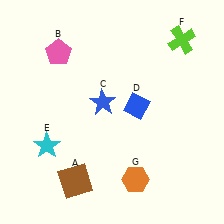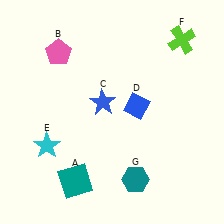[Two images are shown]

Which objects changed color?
A changed from brown to teal. G changed from orange to teal.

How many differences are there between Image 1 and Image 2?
There are 2 differences between the two images.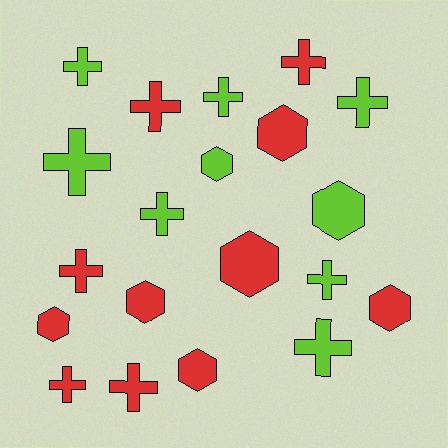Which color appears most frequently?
Red, with 11 objects.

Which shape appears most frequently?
Cross, with 12 objects.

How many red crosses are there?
There are 5 red crosses.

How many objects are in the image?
There are 20 objects.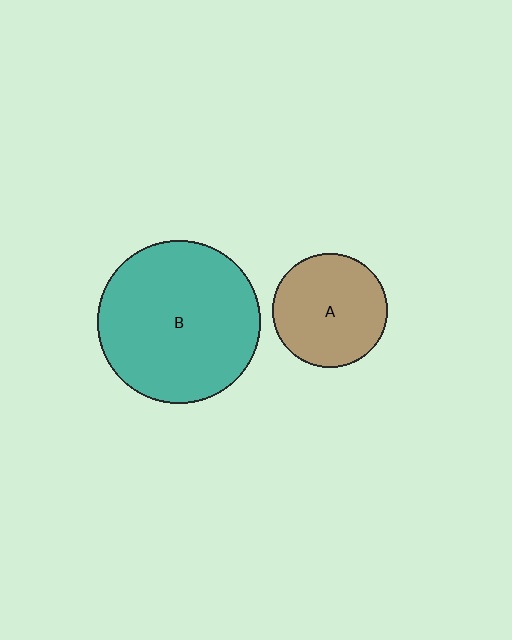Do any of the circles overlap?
No, none of the circles overlap.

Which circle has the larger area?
Circle B (teal).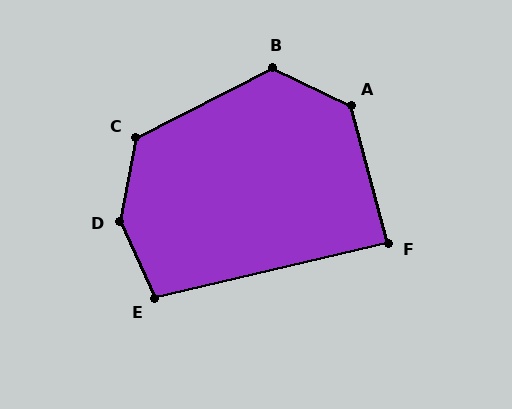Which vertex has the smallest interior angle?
F, at approximately 88 degrees.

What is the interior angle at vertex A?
Approximately 130 degrees (obtuse).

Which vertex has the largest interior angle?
D, at approximately 144 degrees.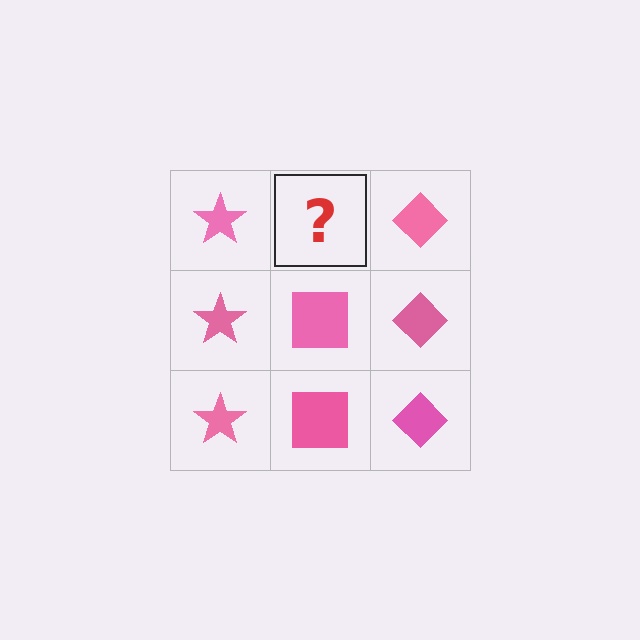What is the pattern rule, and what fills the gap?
The rule is that each column has a consistent shape. The gap should be filled with a pink square.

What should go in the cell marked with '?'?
The missing cell should contain a pink square.